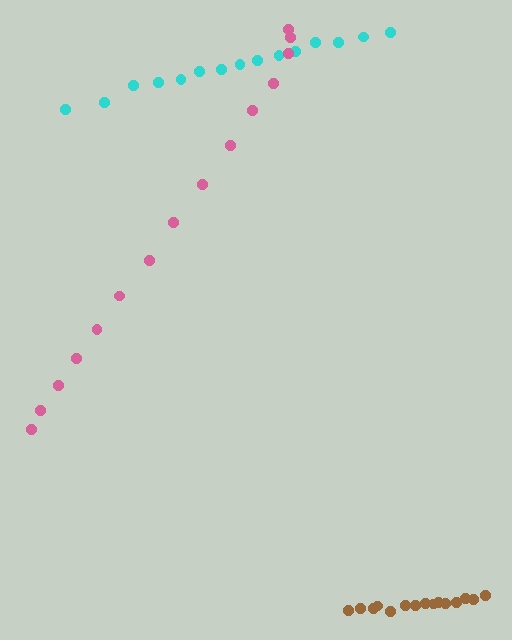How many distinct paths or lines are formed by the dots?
There are 3 distinct paths.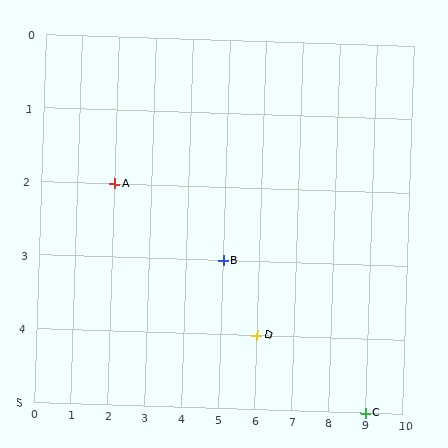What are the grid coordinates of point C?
Point C is at grid coordinates (9, 5).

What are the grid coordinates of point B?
Point B is at grid coordinates (5, 3).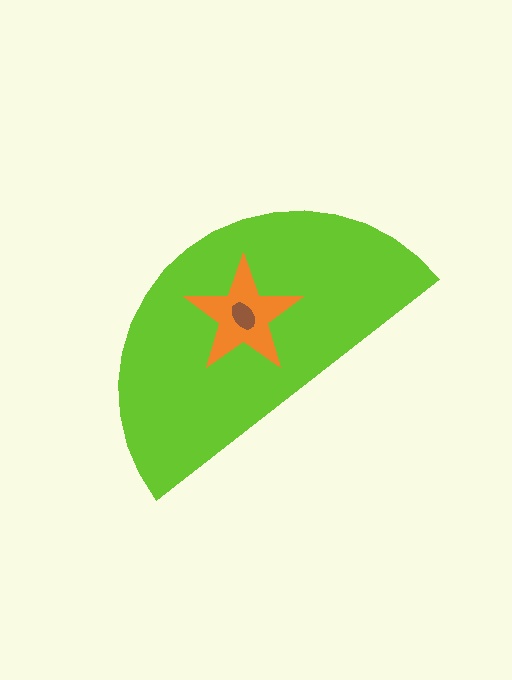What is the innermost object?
The brown ellipse.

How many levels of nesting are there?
3.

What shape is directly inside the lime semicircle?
The orange star.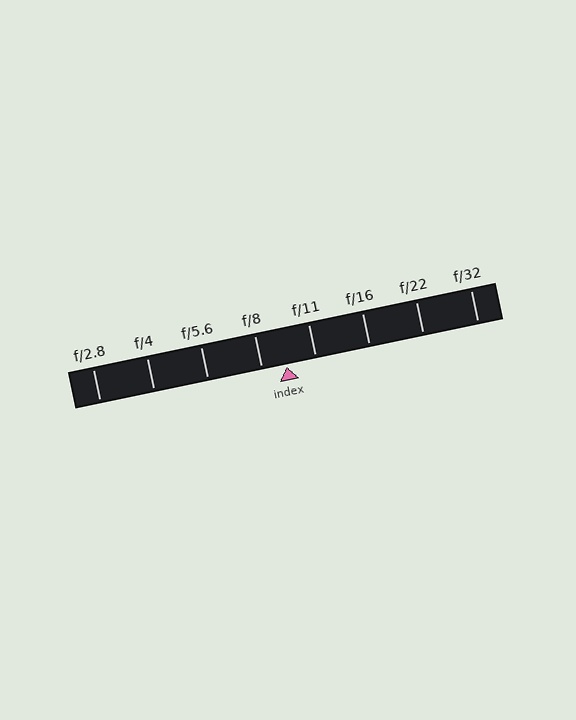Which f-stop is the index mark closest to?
The index mark is closest to f/8.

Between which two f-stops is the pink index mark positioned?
The index mark is between f/8 and f/11.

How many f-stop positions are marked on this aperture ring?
There are 8 f-stop positions marked.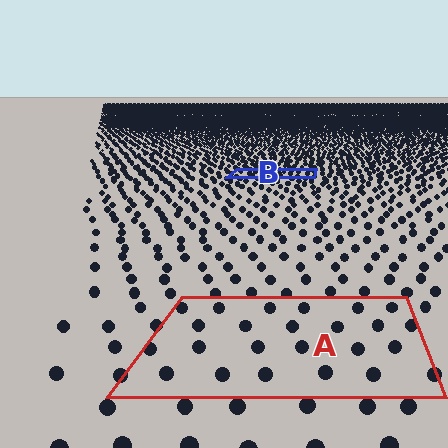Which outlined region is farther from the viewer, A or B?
Region B is farther from the viewer — the texture elements inside it appear smaller and more densely packed.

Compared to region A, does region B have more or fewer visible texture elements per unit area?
Region B has more texture elements per unit area — they are packed more densely because it is farther away.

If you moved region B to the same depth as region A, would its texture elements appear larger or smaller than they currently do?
They would appear larger. At a closer depth, the same texture elements are projected at a bigger on-screen size.